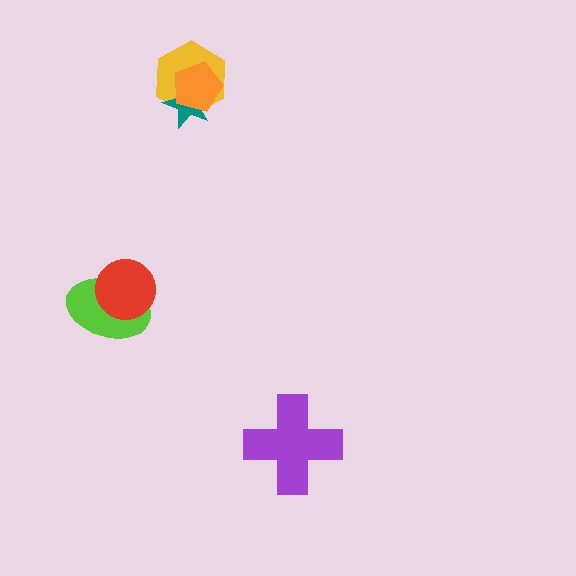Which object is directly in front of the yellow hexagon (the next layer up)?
The teal star is directly in front of the yellow hexagon.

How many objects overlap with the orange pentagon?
2 objects overlap with the orange pentagon.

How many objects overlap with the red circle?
1 object overlaps with the red circle.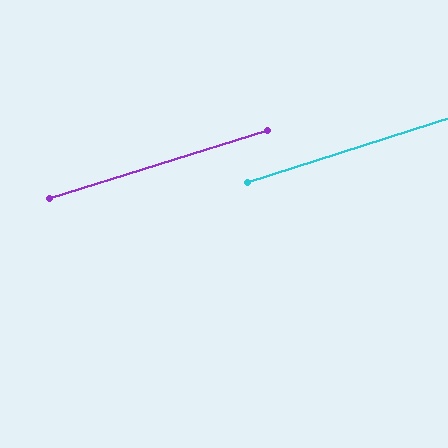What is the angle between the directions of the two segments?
Approximately 0 degrees.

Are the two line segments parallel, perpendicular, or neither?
Parallel — their directions differ by only 0.3°.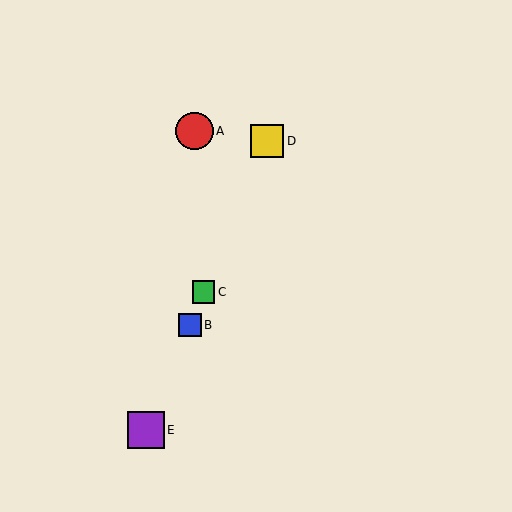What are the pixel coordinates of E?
Object E is at (146, 430).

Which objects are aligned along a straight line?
Objects B, C, D, E are aligned along a straight line.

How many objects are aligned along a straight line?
4 objects (B, C, D, E) are aligned along a straight line.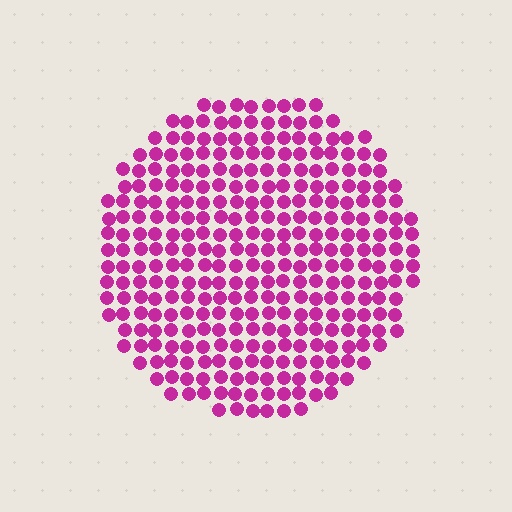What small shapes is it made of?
It is made of small circles.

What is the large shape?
The large shape is a circle.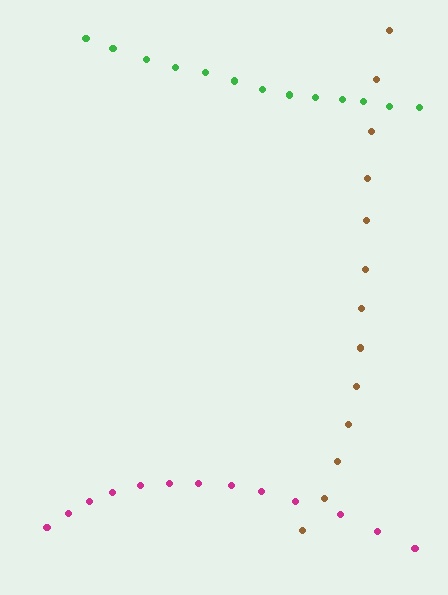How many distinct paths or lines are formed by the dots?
There are 3 distinct paths.